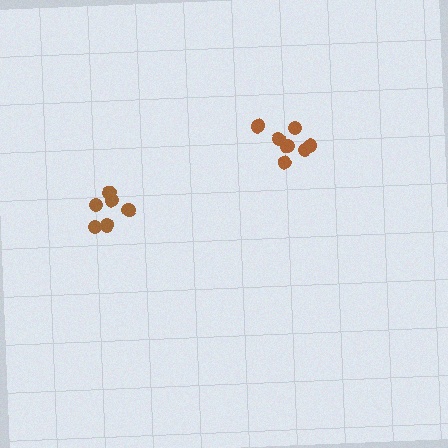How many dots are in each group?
Group 1: 7 dots, Group 2: 6 dots (13 total).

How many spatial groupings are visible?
There are 2 spatial groupings.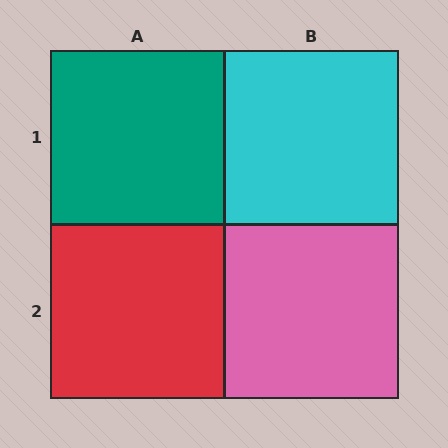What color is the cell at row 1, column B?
Cyan.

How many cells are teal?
1 cell is teal.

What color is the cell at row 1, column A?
Teal.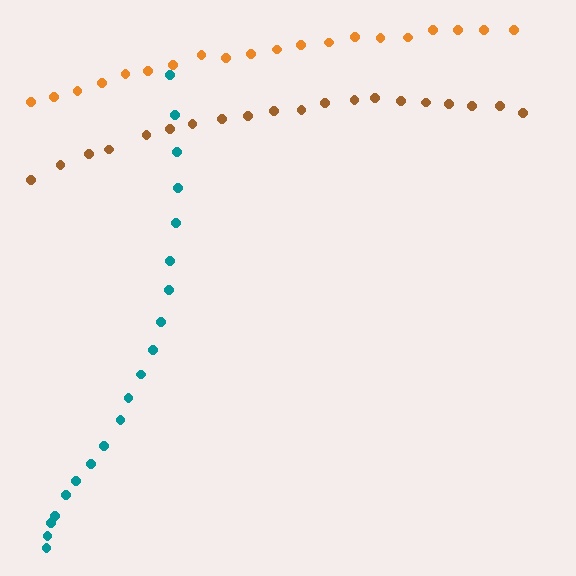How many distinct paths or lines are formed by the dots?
There are 3 distinct paths.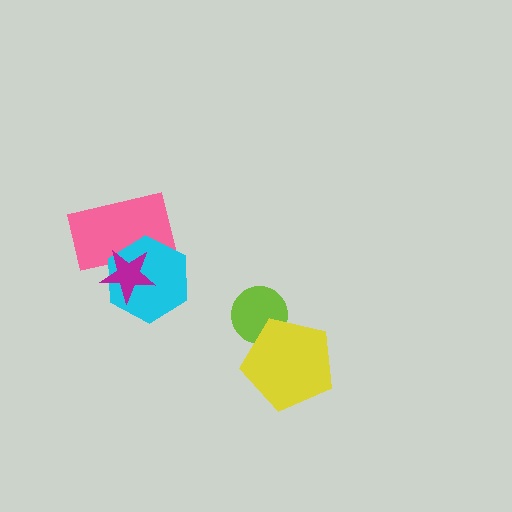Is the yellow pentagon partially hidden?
No, no other shape covers it.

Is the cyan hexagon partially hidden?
Yes, it is partially covered by another shape.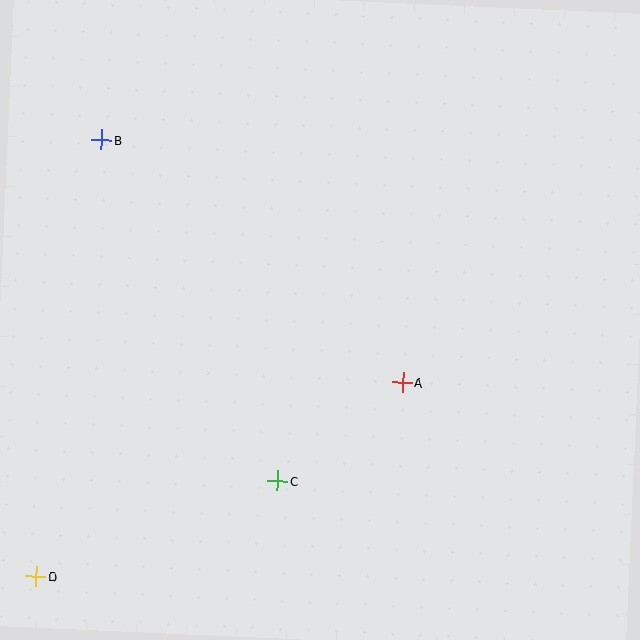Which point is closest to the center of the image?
Point A at (403, 382) is closest to the center.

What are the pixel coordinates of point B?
Point B is at (101, 140).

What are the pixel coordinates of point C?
Point C is at (278, 481).